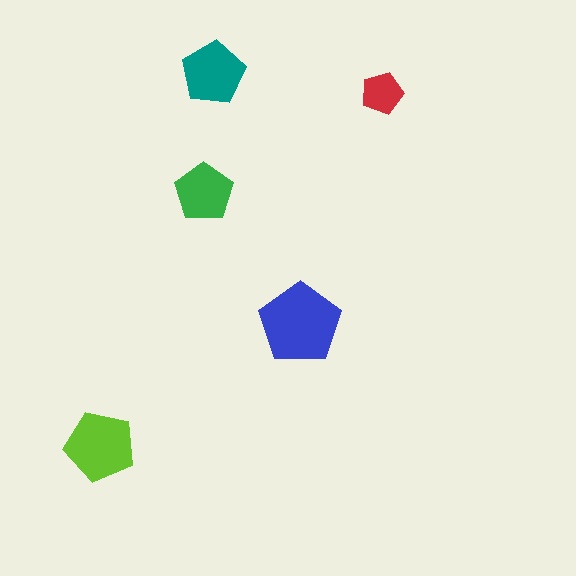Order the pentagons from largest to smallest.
the blue one, the lime one, the teal one, the green one, the red one.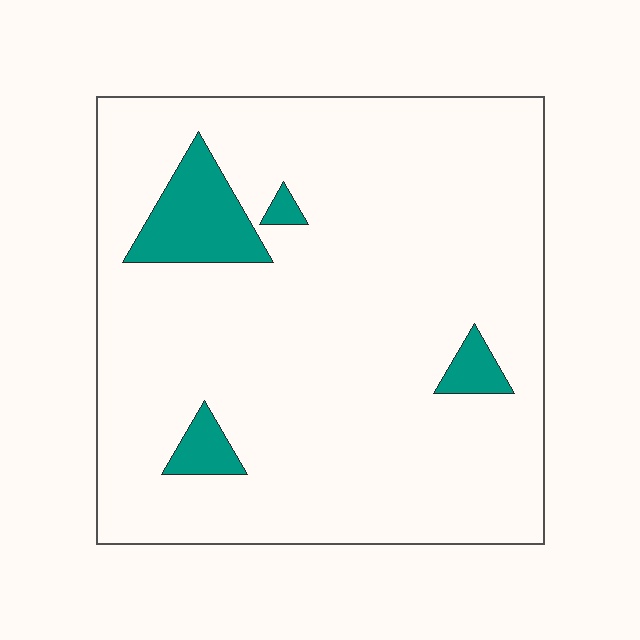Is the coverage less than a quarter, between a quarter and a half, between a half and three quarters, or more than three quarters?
Less than a quarter.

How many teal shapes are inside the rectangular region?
4.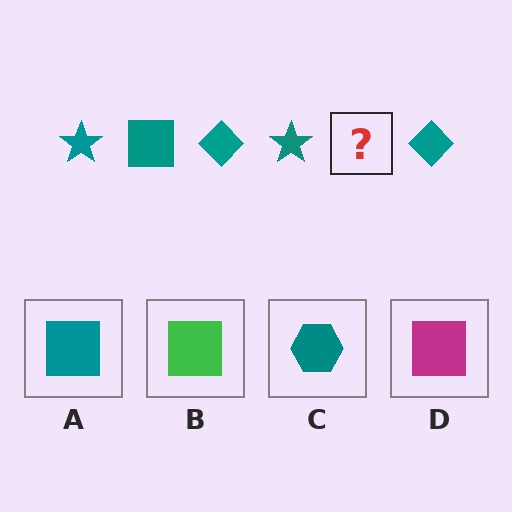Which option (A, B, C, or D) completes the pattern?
A.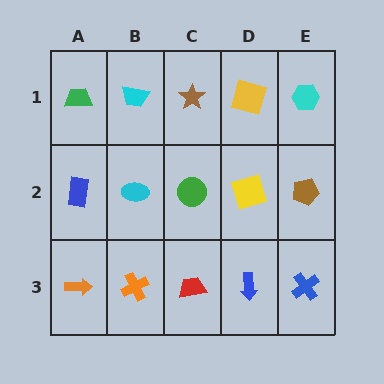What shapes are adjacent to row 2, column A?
A green trapezoid (row 1, column A), an orange arrow (row 3, column A), a cyan ellipse (row 2, column B).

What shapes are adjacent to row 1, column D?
A yellow square (row 2, column D), a brown star (row 1, column C), a cyan hexagon (row 1, column E).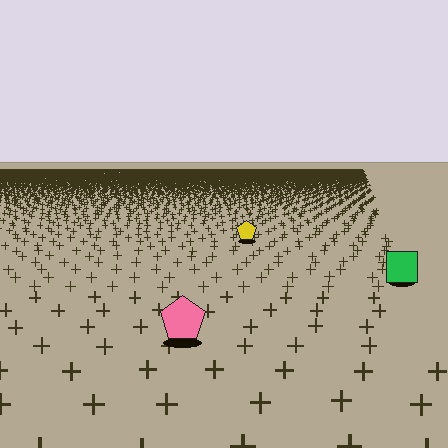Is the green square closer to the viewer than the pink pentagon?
No. The pink pentagon is closer — you can tell from the texture gradient: the ground texture is coarser near it.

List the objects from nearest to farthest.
From nearest to farthest: the pink pentagon, the green square, the yellow pentagon.